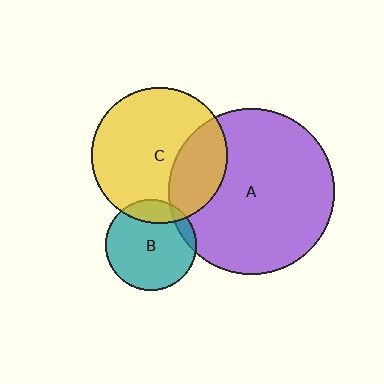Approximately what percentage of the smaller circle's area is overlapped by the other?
Approximately 15%.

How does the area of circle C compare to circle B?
Approximately 2.2 times.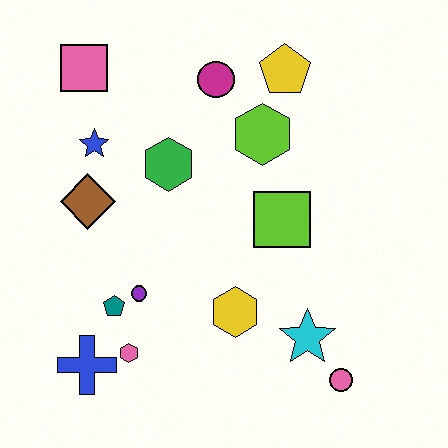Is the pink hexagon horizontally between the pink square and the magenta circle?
Yes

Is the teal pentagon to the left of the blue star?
No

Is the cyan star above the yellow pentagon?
No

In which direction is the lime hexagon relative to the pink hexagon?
The lime hexagon is above the pink hexagon.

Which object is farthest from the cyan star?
The pink square is farthest from the cyan star.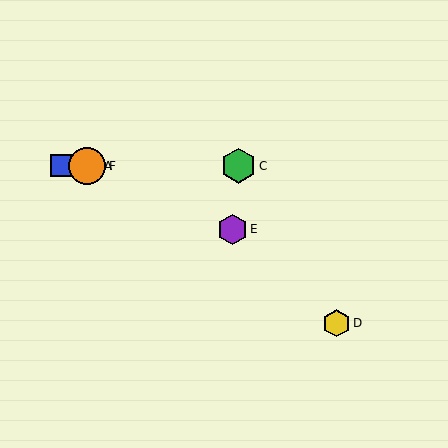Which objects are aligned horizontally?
Objects A, B, C, F are aligned horizontally.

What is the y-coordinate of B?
Object B is at y≈166.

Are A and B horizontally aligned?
Yes, both are at y≈166.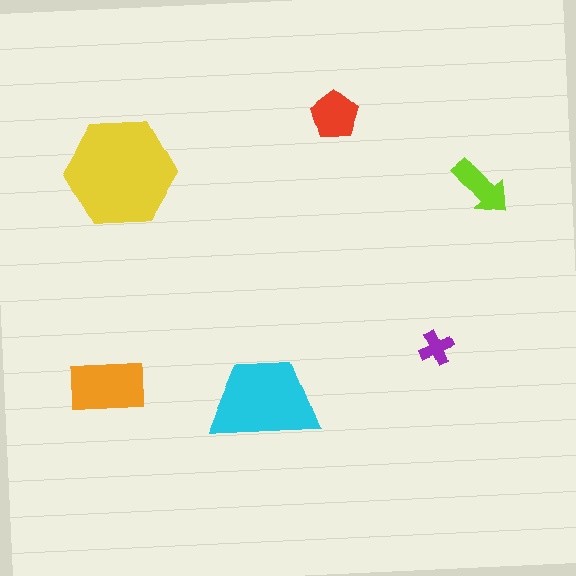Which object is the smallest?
The purple cross.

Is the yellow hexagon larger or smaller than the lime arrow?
Larger.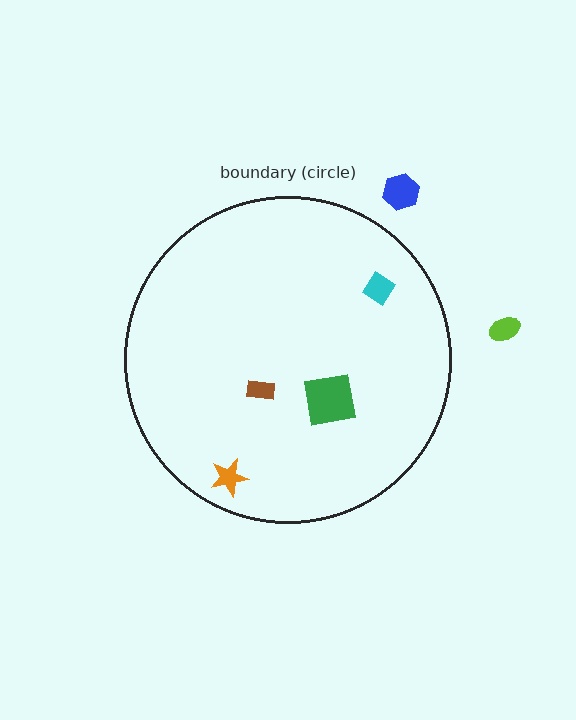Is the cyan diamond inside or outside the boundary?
Inside.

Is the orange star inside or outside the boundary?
Inside.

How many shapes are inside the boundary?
4 inside, 2 outside.